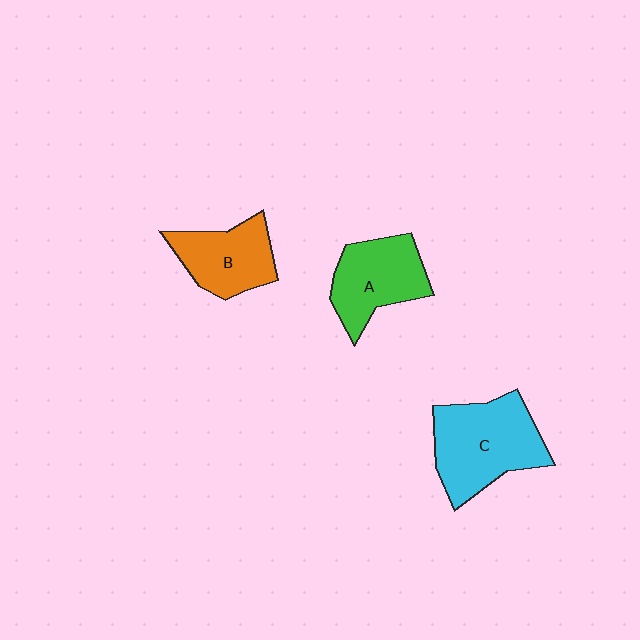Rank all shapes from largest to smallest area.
From largest to smallest: C (cyan), A (green), B (orange).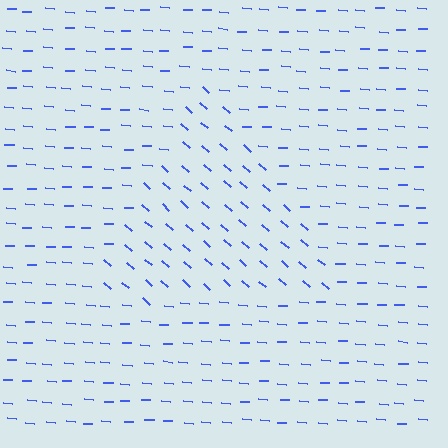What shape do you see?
I see a triangle.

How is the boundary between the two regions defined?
The boundary is defined purely by a change in line orientation (approximately 37 degrees difference). All lines are the same color and thickness.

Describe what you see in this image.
The image is filled with small blue line segments. A triangle region in the image has lines oriented differently from the surrounding lines, creating a visible texture boundary.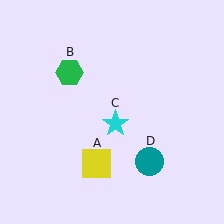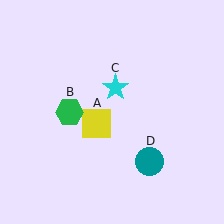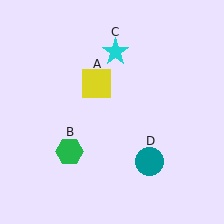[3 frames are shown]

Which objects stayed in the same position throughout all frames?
Teal circle (object D) remained stationary.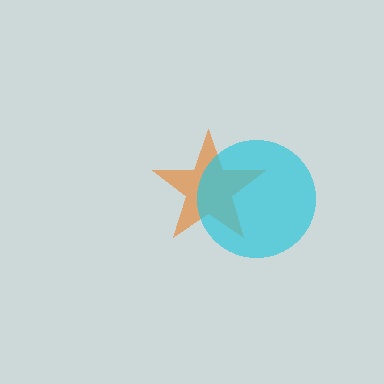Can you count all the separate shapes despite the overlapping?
Yes, there are 2 separate shapes.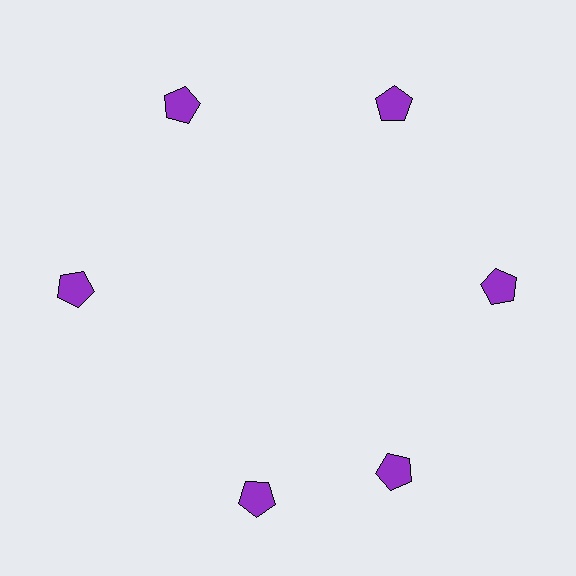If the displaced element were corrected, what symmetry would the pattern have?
It would have 6-fold rotational symmetry — the pattern would map onto itself every 60 degrees.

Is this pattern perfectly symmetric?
No. The 6 purple pentagons are arranged in a ring, but one element near the 7 o'clock position is rotated out of alignment along the ring, breaking the 6-fold rotational symmetry.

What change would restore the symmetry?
The symmetry would be restored by rotating it back into even spacing with its neighbors so that all 6 pentagons sit at equal angles and equal distance from the center.